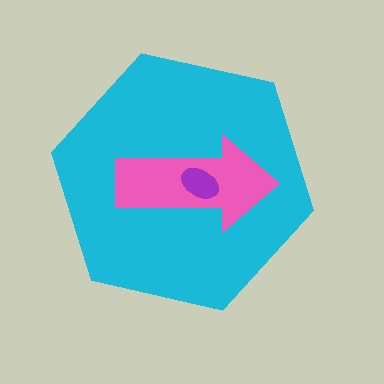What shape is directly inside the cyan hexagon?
The pink arrow.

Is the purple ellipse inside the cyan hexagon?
Yes.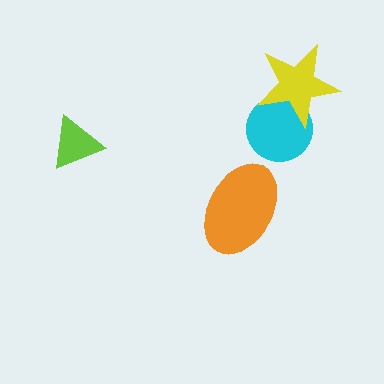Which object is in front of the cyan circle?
The yellow star is in front of the cyan circle.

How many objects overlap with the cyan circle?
1 object overlaps with the cyan circle.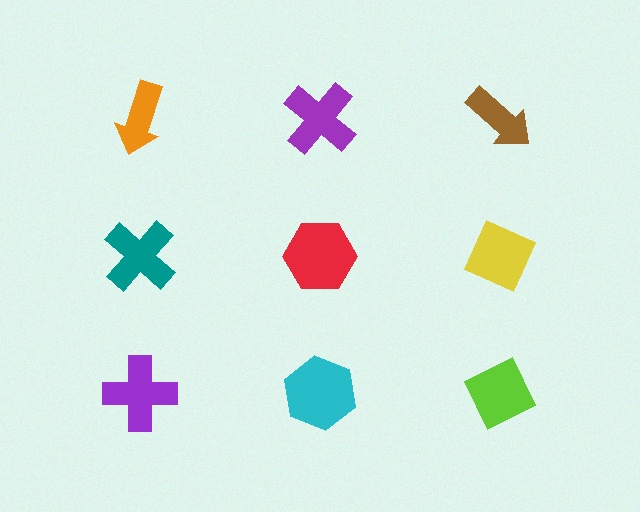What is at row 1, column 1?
An orange arrow.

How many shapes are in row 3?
3 shapes.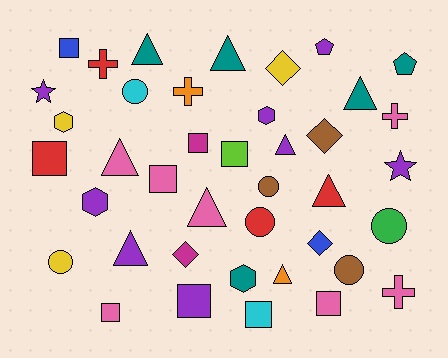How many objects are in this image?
There are 40 objects.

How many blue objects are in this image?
There are 2 blue objects.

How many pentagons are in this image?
There are 2 pentagons.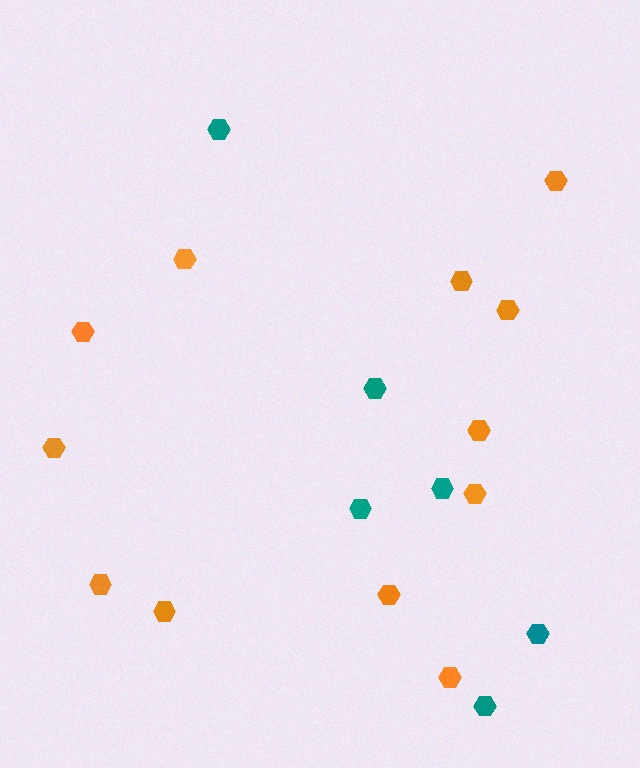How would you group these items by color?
There are 2 groups: one group of orange hexagons (12) and one group of teal hexagons (6).